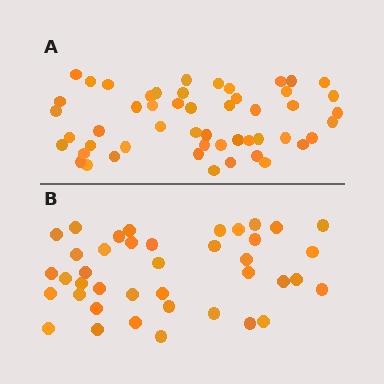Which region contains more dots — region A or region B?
Region A (the top region) has more dots.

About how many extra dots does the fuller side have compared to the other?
Region A has roughly 12 or so more dots than region B.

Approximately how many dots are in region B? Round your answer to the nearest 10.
About 40 dots.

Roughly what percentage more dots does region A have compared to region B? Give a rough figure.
About 30% more.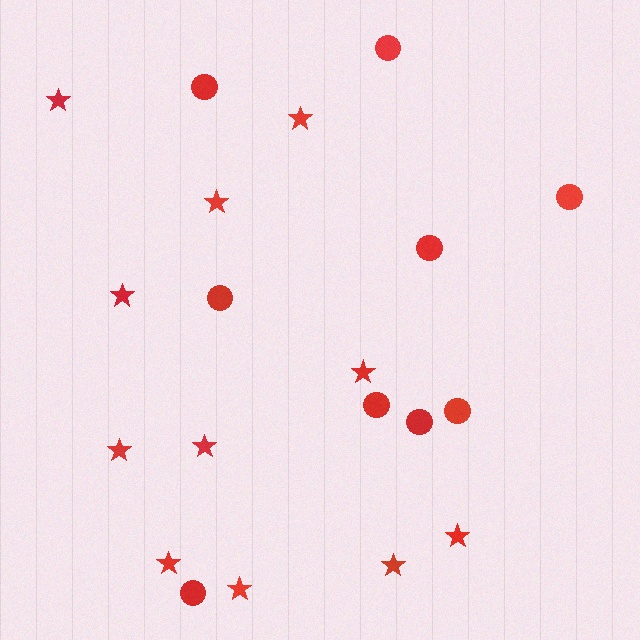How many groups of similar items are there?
There are 2 groups: one group of circles (9) and one group of stars (11).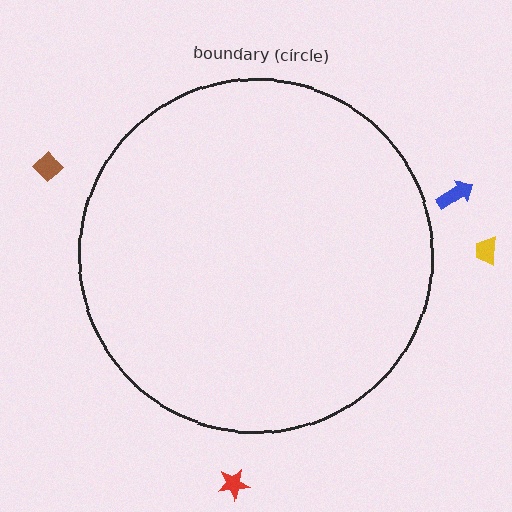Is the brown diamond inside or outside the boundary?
Outside.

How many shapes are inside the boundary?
0 inside, 4 outside.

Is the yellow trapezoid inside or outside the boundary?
Outside.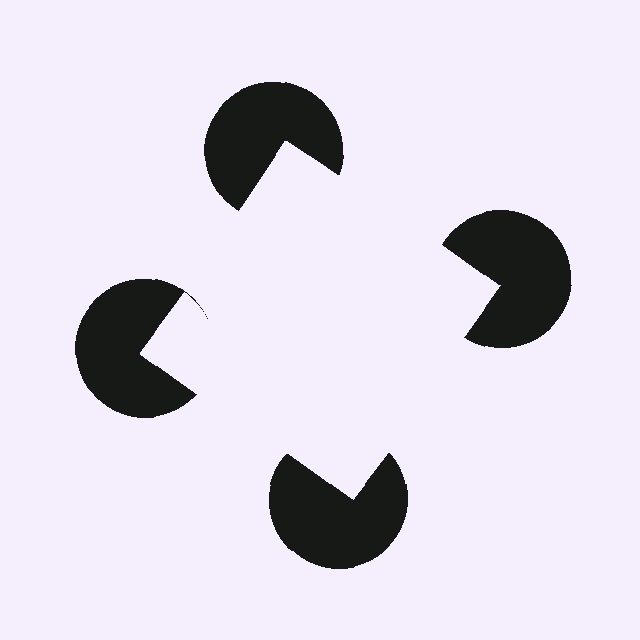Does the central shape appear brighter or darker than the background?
It typically appears slightly brighter than the background, even though no actual brightness change is drawn.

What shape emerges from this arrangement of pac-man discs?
An illusory square — its edges are inferred from the aligned wedge cuts in the pac-man discs, not physically drawn.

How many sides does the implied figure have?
4 sides.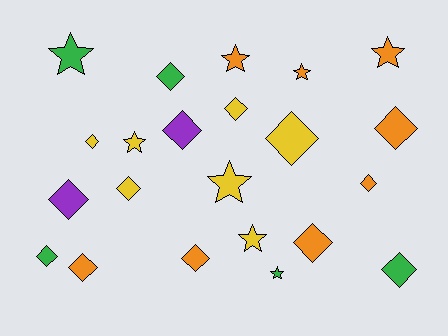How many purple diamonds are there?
There are 2 purple diamonds.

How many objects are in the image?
There are 22 objects.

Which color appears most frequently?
Orange, with 8 objects.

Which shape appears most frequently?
Diamond, with 14 objects.